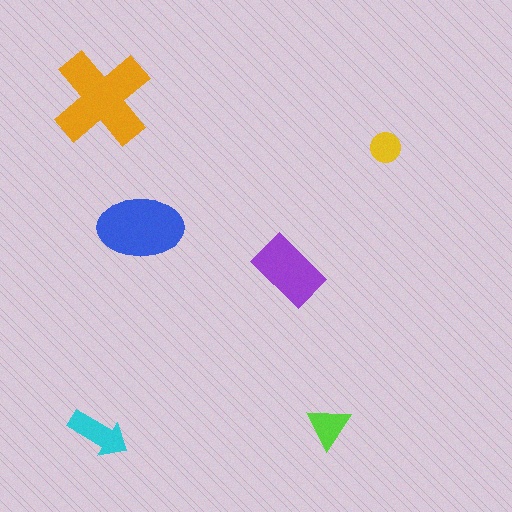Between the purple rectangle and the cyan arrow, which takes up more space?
The purple rectangle.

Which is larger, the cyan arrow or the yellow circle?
The cyan arrow.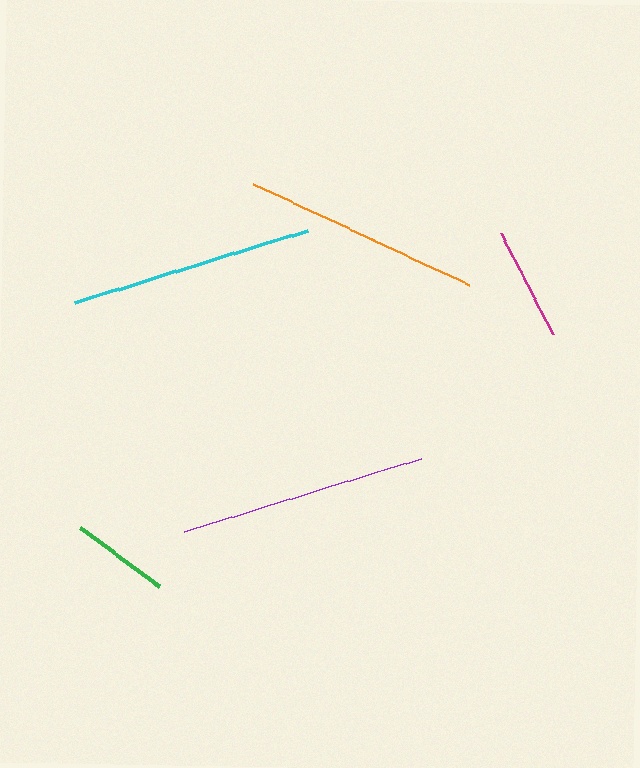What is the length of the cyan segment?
The cyan segment is approximately 244 pixels long.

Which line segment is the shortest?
The green line is the shortest at approximately 99 pixels.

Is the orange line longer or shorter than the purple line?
The purple line is longer than the orange line.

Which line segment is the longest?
The purple line is the longest at approximately 247 pixels.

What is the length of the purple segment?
The purple segment is approximately 247 pixels long.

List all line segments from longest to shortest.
From longest to shortest: purple, cyan, orange, magenta, green.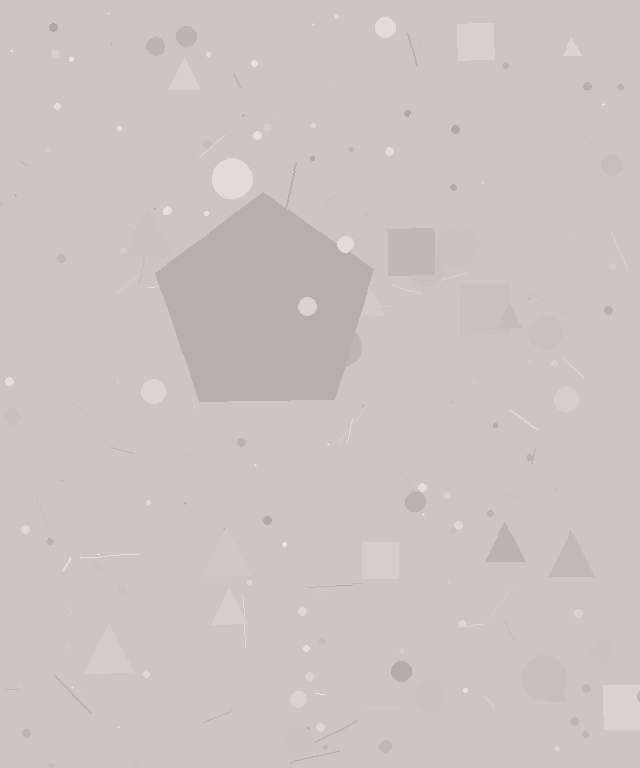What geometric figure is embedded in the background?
A pentagon is embedded in the background.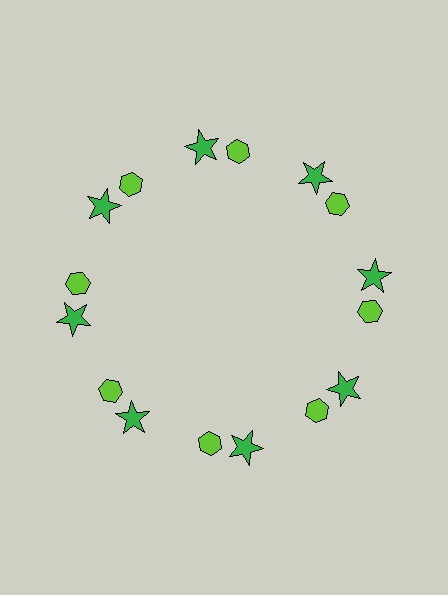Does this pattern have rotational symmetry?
Yes, this pattern has 8-fold rotational symmetry. It looks the same after rotating 45 degrees around the center.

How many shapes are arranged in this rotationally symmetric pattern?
There are 16 shapes, arranged in 8 groups of 2.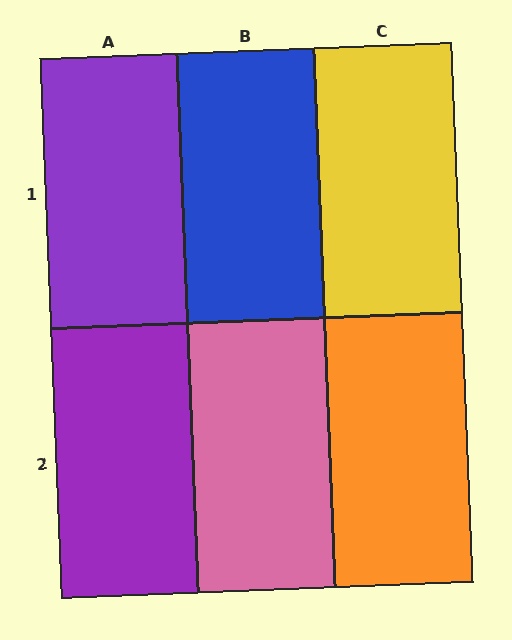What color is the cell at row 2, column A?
Purple.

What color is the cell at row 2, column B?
Pink.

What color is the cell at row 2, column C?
Orange.